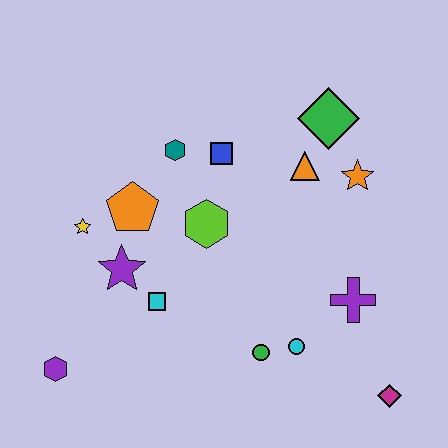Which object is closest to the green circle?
The cyan circle is closest to the green circle.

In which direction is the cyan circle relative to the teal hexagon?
The cyan circle is below the teal hexagon.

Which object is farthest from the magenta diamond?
The yellow star is farthest from the magenta diamond.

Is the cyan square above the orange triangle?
No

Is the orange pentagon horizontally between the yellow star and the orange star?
Yes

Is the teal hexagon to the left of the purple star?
No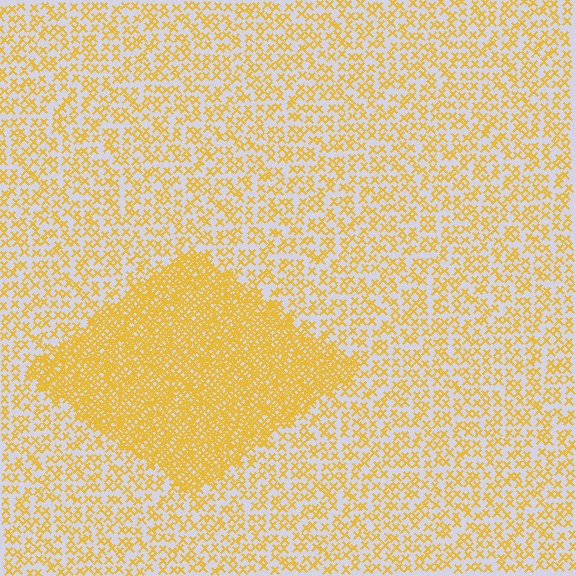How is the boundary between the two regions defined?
The boundary is defined by a change in element density (approximately 2.7x ratio). All elements are the same color, size, and shape.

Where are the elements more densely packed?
The elements are more densely packed inside the diamond boundary.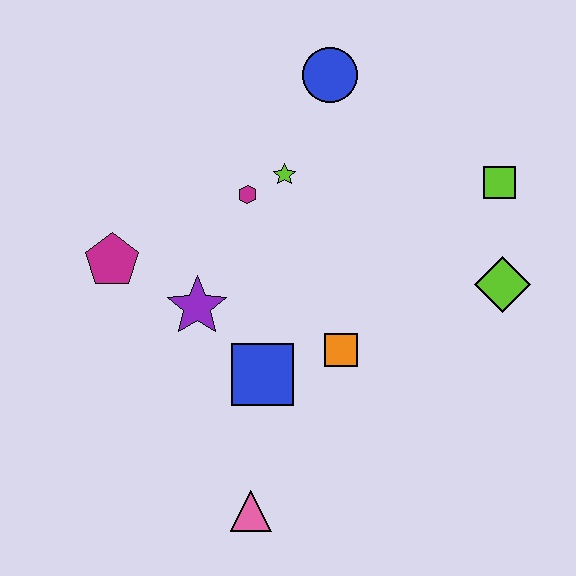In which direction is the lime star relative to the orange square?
The lime star is above the orange square.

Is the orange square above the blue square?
Yes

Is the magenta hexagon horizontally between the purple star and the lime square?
Yes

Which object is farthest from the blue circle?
The pink triangle is farthest from the blue circle.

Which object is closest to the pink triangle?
The blue square is closest to the pink triangle.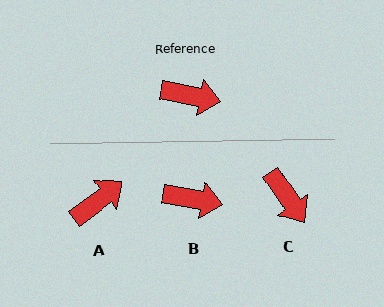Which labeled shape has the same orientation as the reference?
B.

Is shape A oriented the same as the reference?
No, it is off by about 48 degrees.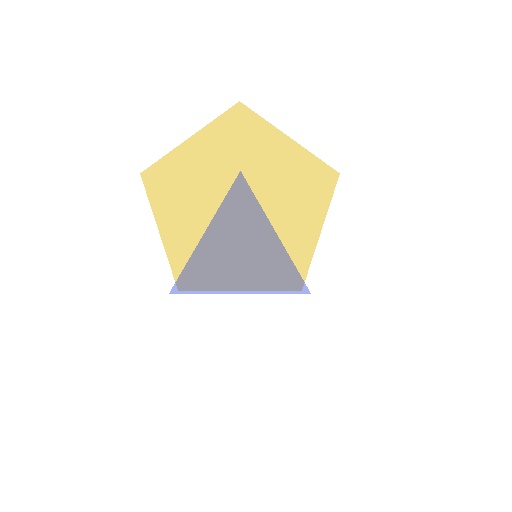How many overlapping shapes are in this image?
There are 2 overlapping shapes in the image.